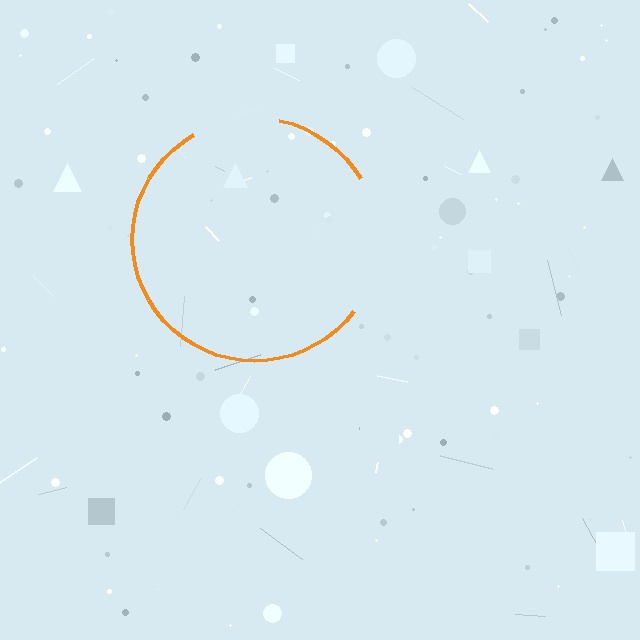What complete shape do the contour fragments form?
The contour fragments form a circle.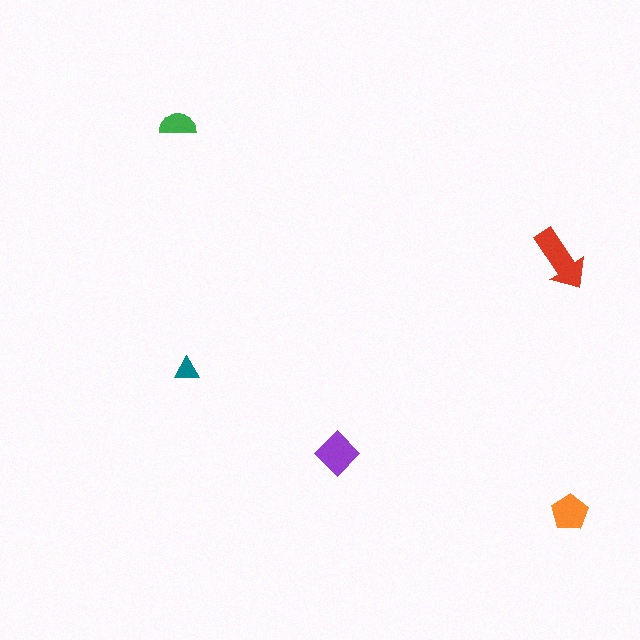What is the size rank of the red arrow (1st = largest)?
1st.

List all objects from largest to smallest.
The red arrow, the purple diamond, the orange pentagon, the green semicircle, the teal triangle.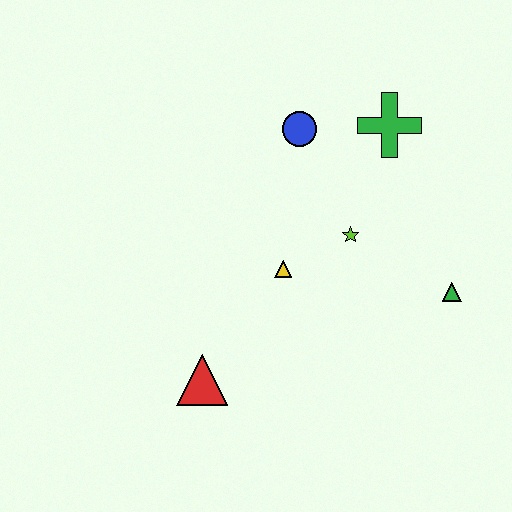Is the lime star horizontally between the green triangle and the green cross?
No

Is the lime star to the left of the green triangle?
Yes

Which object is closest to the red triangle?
The yellow triangle is closest to the red triangle.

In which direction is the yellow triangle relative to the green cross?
The yellow triangle is below the green cross.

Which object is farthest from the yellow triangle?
The green cross is farthest from the yellow triangle.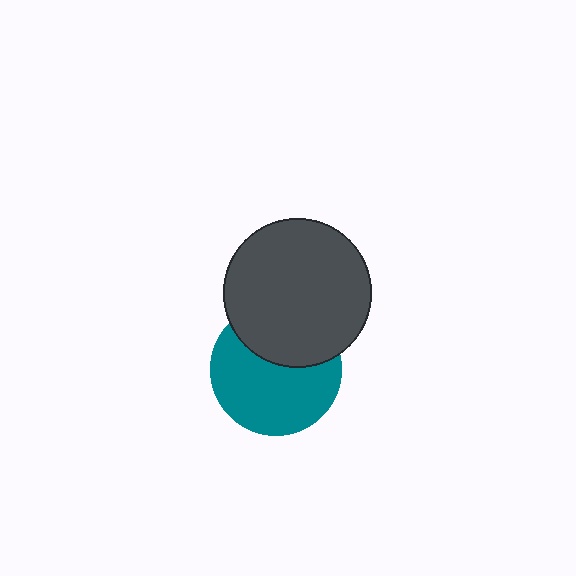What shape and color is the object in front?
The object in front is a dark gray circle.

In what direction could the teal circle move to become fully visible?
The teal circle could move down. That would shift it out from behind the dark gray circle entirely.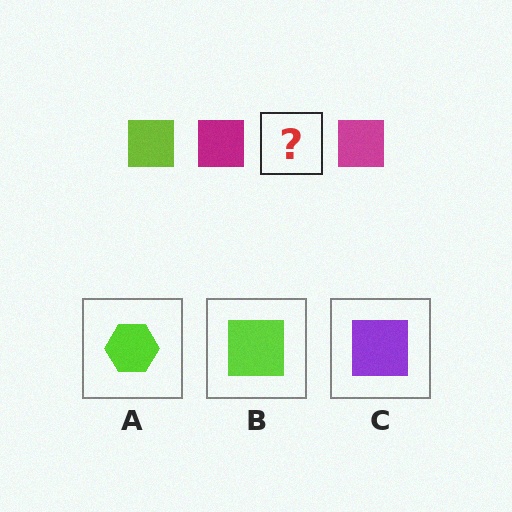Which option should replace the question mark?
Option B.